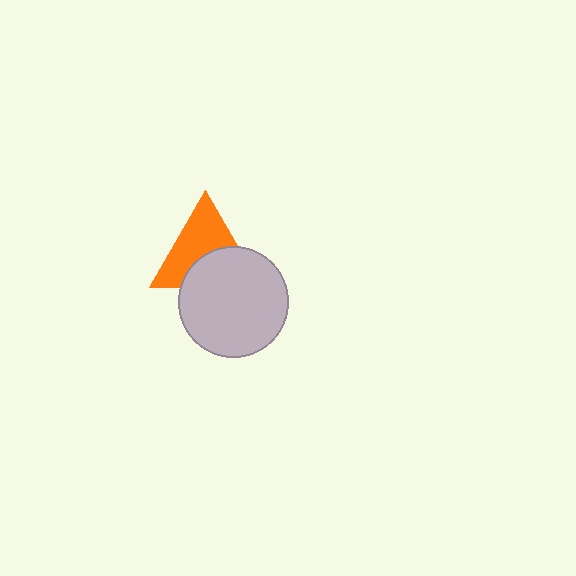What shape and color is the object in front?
The object in front is a light gray circle.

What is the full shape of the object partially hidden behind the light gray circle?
The partially hidden object is an orange triangle.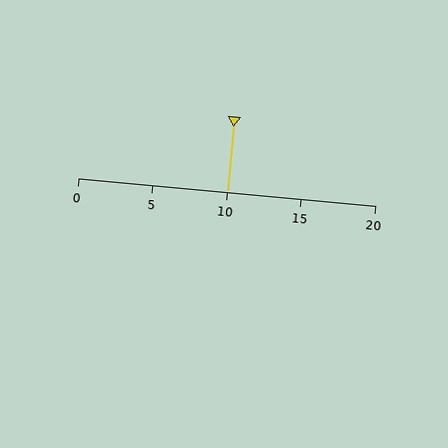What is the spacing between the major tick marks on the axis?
The major ticks are spaced 5 apart.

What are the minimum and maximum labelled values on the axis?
The axis runs from 0 to 20.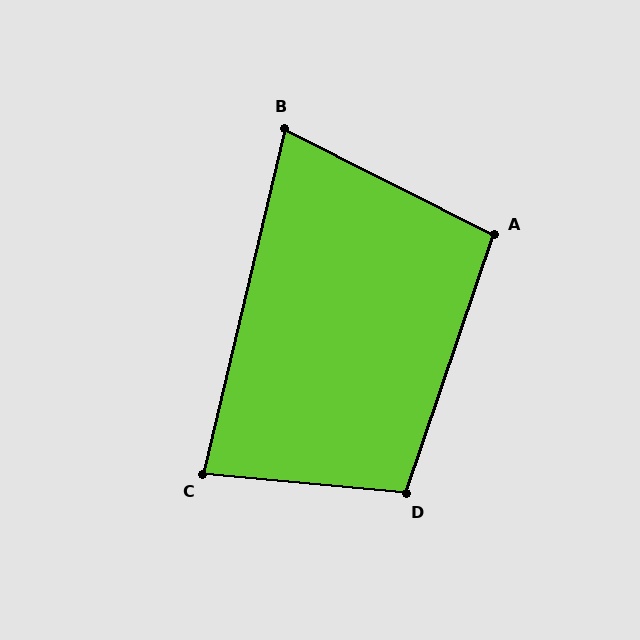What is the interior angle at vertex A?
Approximately 98 degrees (obtuse).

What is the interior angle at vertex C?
Approximately 82 degrees (acute).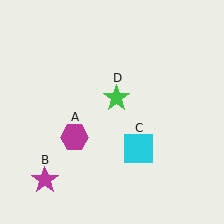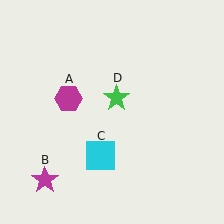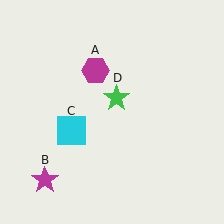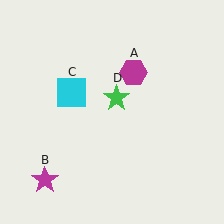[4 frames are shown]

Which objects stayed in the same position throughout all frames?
Magenta star (object B) and green star (object D) remained stationary.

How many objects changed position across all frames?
2 objects changed position: magenta hexagon (object A), cyan square (object C).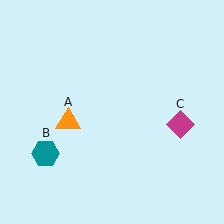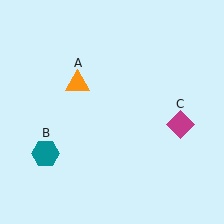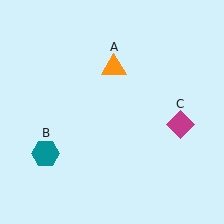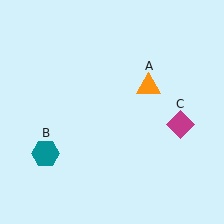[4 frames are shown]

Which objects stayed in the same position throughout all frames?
Teal hexagon (object B) and magenta diamond (object C) remained stationary.